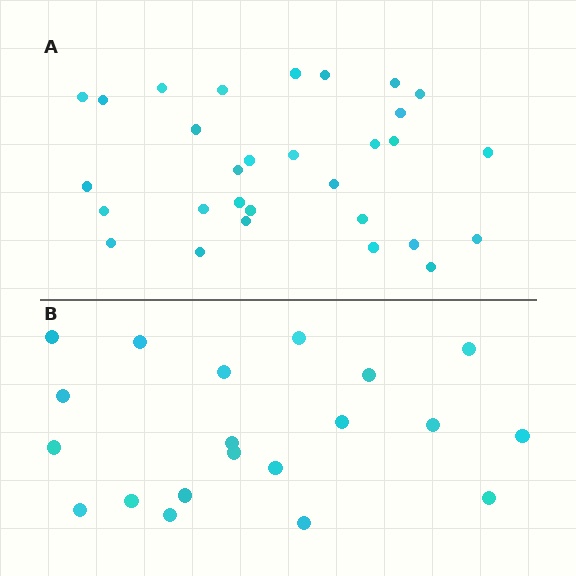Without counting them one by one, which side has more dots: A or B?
Region A (the top region) has more dots.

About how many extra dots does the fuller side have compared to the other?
Region A has roughly 10 or so more dots than region B.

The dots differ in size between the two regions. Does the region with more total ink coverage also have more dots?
No. Region B has more total ink coverage because its dots are larger, but region A actually contains more individual dots. Total area can be misleading — the number of items is what matters here.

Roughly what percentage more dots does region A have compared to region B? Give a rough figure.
About 50% more.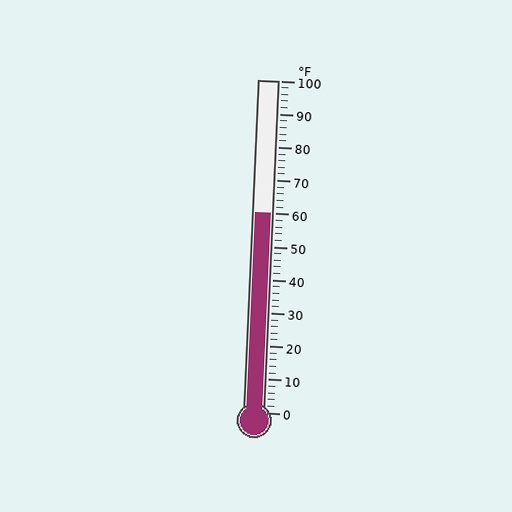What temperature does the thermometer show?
The thermometer shows approximately 60°F.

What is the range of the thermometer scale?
The thermometer scale ranges from 0°F to 100°F.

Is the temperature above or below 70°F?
The temperature is below 70°F.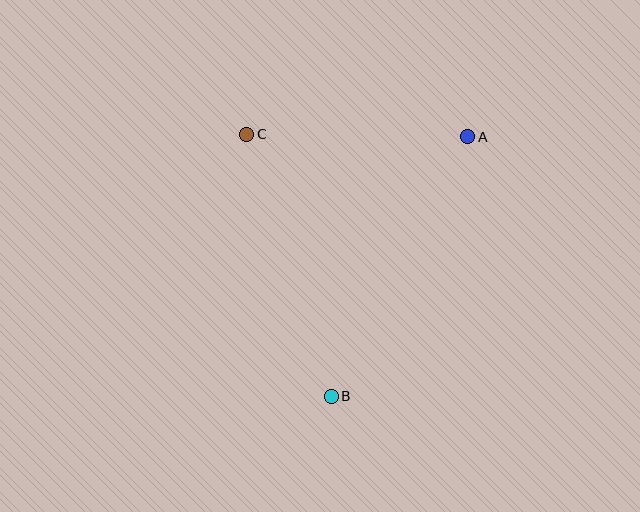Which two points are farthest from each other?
Points A and B are farthest from each other.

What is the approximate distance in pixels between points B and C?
The distance between B and C is approximately 275 pixels.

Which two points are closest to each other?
Points A and C are closest to each other.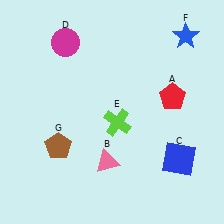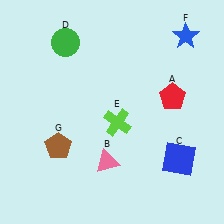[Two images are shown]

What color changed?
The circle (D) changed from magenta in Image 1 to green in Image 2.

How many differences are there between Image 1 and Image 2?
There is 1 difference between the two images.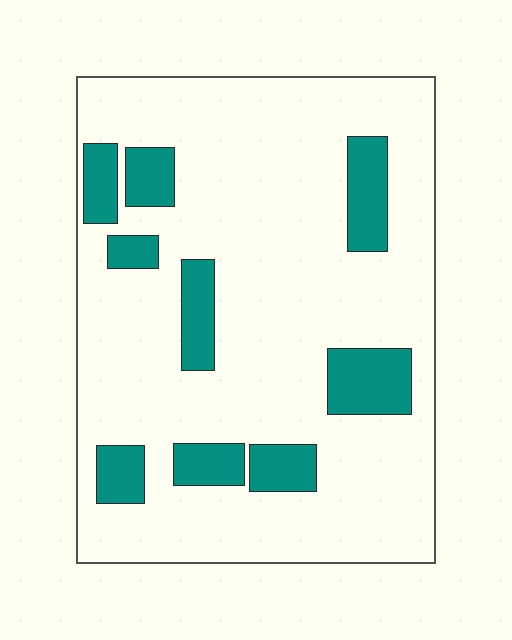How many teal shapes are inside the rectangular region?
9.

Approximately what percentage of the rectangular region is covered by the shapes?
Approximately 20%.